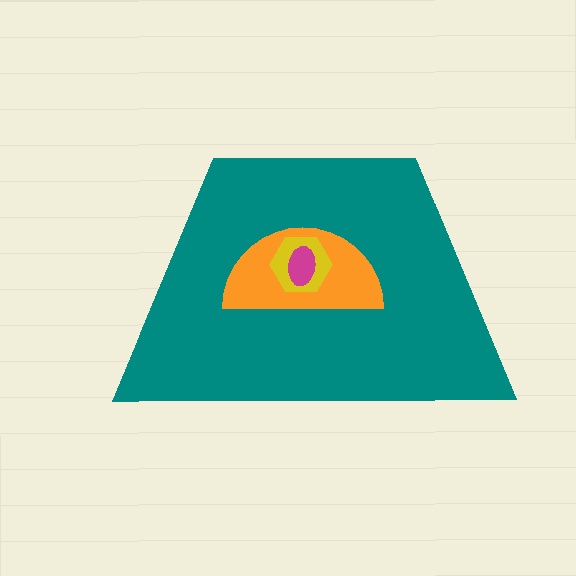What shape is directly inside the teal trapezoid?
The orange semicircle.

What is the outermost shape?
The teal trapezoid.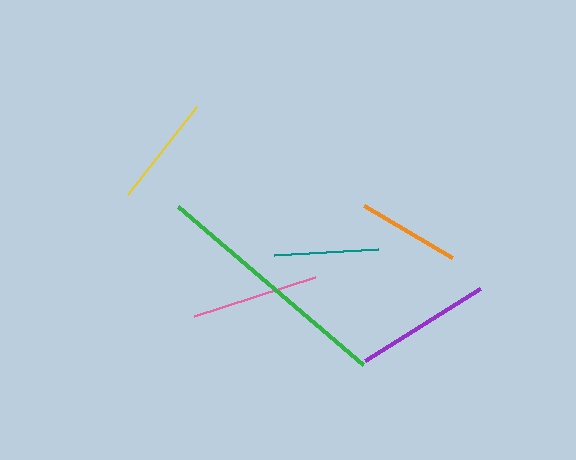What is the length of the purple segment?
The purple segment is approximately 135 pixels long.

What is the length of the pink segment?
The pink segment is approximately 127 pixels long.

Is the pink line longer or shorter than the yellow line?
The pink line is longer than the yellow line.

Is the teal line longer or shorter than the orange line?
The teal line is longer than the orange line.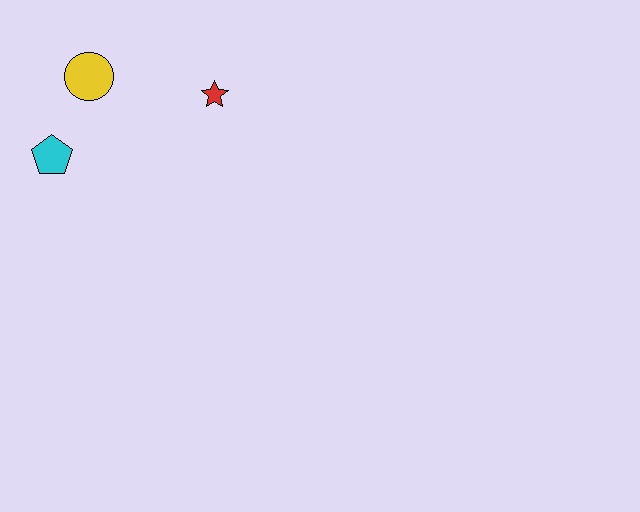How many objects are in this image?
There are 3 objects.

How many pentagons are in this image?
There is 1 pentagon.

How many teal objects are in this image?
There are no teal objects.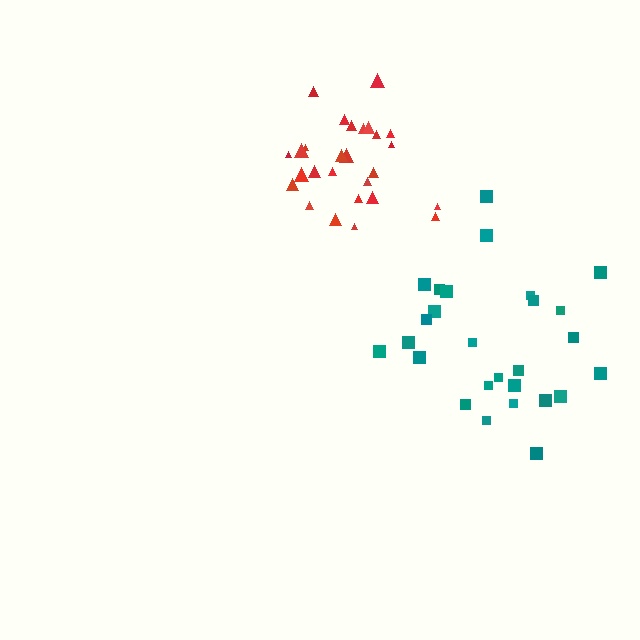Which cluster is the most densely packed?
Red.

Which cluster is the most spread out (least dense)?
Teal.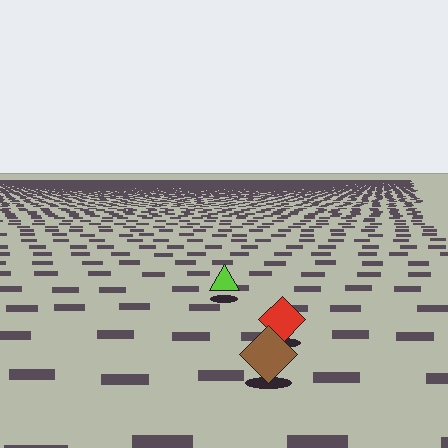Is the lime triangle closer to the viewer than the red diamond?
No. The red diamond is closer — you can tell from the texture gradient: the ground texture is coarser near it.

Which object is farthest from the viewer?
The lime triangle is farthest from the viewer. It appears smaller and the ground texture around it is denser.